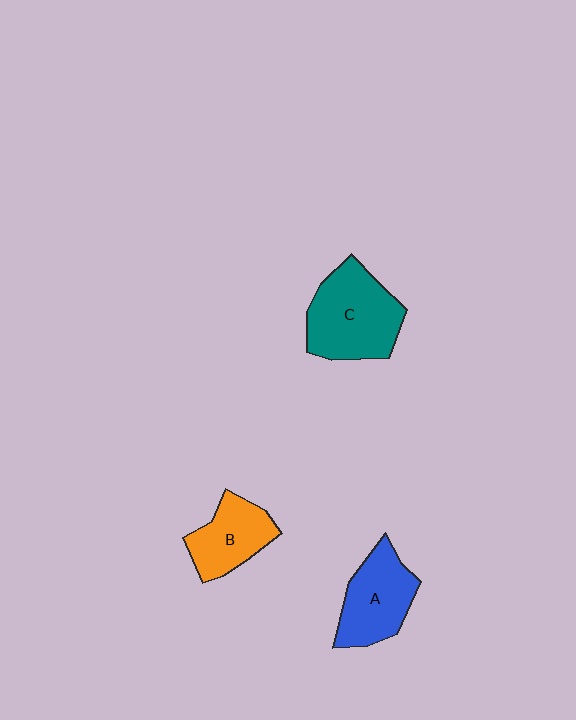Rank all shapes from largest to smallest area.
From largest to smallest: C (teal), A (blue), B (orange).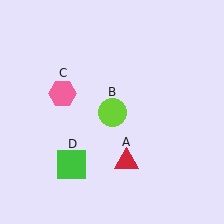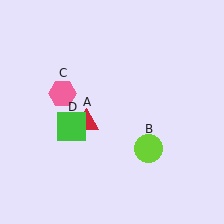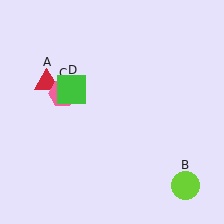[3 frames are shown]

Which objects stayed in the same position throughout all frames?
Pink hexagon (object C) remained stationary.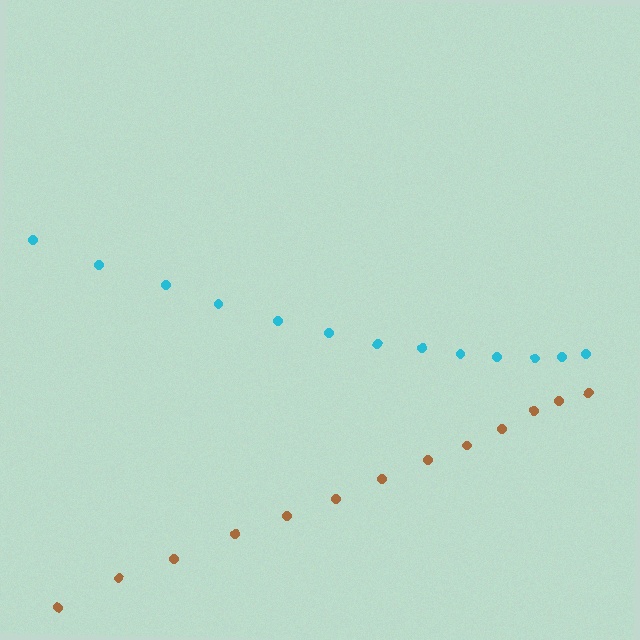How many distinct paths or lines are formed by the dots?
There are 2 distinct paths.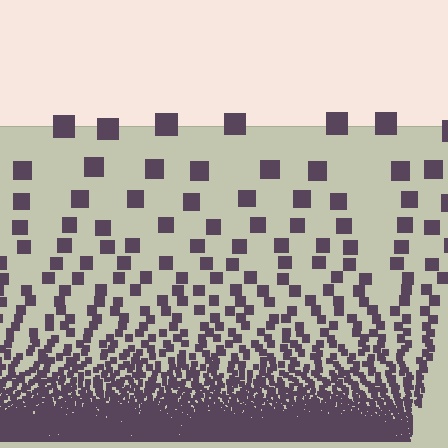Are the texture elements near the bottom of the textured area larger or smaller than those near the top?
Smaller. The gradient is inverted — elements near the bottom are smaller and denser.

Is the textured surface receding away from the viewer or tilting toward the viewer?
The surface appears to tilt toward the viewer. Texture elements get larger and sparser toward the top.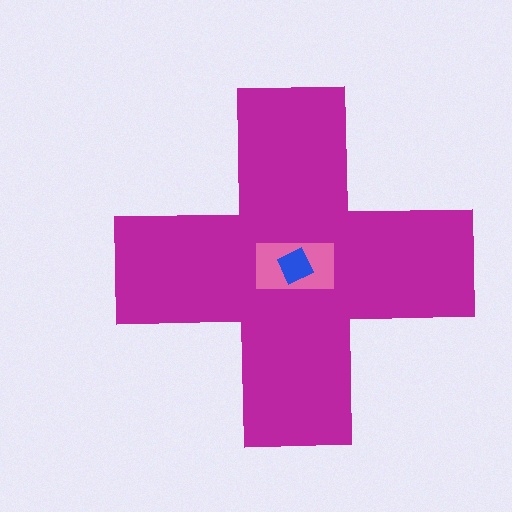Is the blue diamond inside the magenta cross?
Yes.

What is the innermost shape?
The blue diamond.